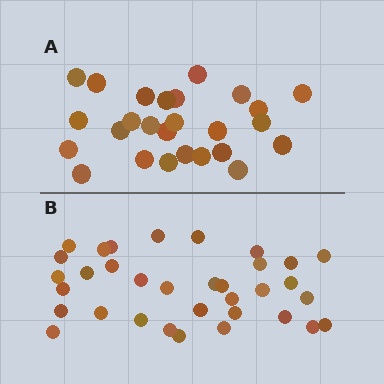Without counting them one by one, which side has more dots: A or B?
Region B (the bottom region) has more dots.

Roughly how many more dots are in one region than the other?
Region B has roughly 8 or so more dots than region A.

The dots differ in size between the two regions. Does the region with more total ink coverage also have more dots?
No. Region A has more total ink coverage because its dots are larger, but region B actually contains more individual dots. Total area can be misleading — the number of items is what matters here.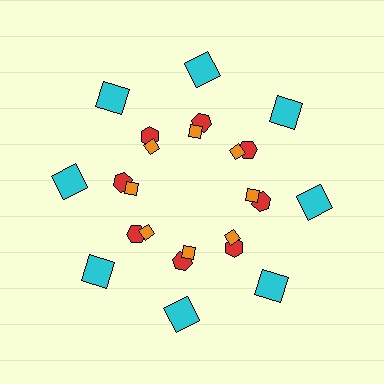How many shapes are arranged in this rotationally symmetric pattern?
There are 24 shapes, arranged in 8 groups of 3.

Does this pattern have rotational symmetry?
Yes, this pattern has 8-fold rotational symmetry. It looks the same after rotating 45 degrees around the center.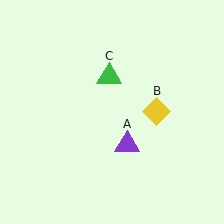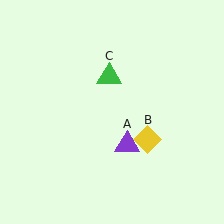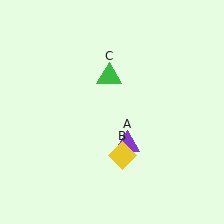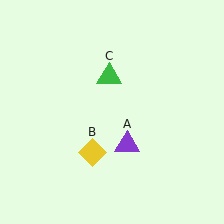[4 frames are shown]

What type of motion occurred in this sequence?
The yellow diamond (object B) rotated clockwise around the center of the scene.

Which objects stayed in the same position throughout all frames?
Purple triangle (object A) and green triangle (object C) remained stationary.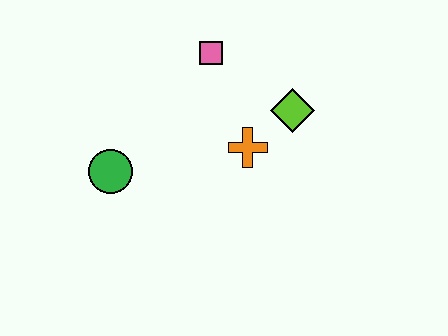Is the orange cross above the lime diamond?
No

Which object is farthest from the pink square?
The green circle is farthest from the pink square.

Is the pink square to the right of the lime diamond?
No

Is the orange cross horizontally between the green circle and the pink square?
No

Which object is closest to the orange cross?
The lime diamond is closest to the orange cross.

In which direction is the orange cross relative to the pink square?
The orange cross is below the pink square.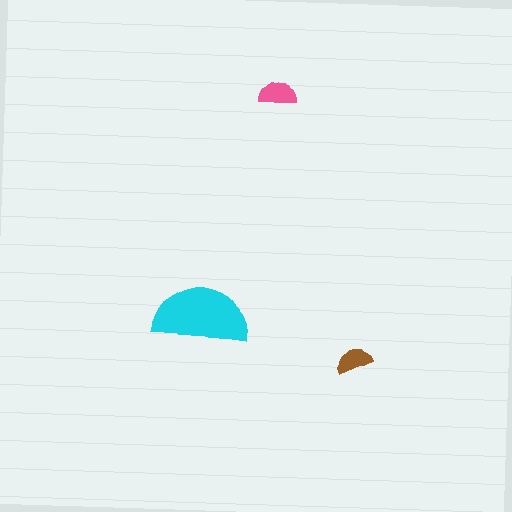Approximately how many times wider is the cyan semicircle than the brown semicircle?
About 2.5 times wider.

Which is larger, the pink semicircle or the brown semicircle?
The pink one.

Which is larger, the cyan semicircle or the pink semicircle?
The cyan one.